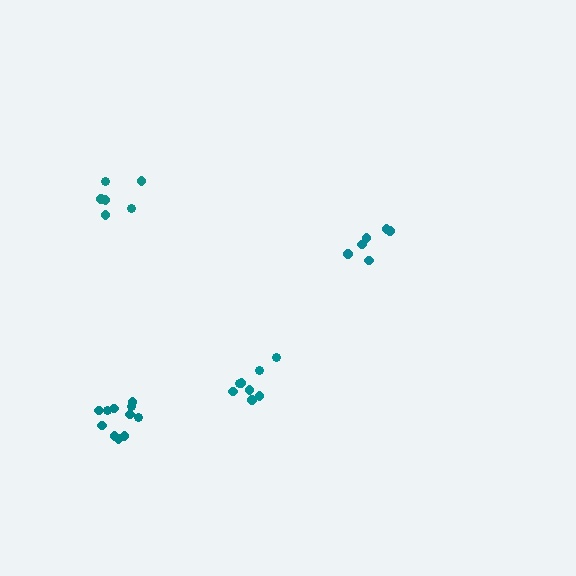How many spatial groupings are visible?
There are 4 spatial groupings.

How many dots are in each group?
Group 1: 8 dots, Group 2: 6 dots, Group 3: 6 dots, Group 4: 11 dots (31 total).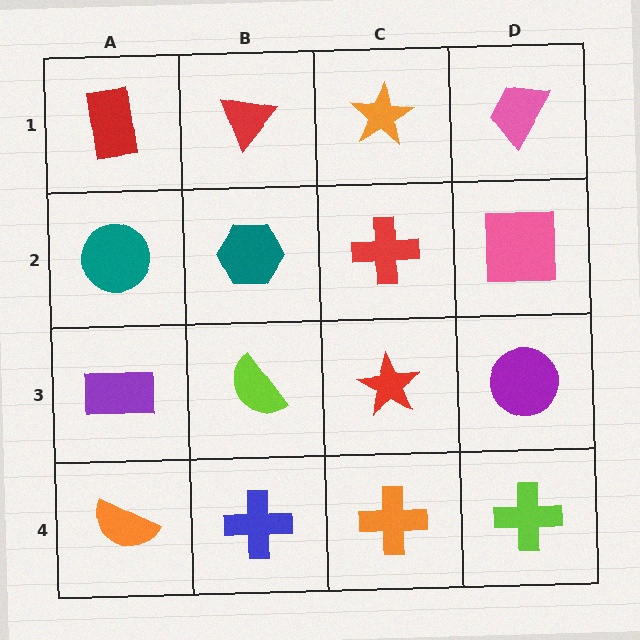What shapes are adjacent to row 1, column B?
A teal hexagon (row 2, column B), a red rectangle (row 1, column A), an orange star (row 1, column C).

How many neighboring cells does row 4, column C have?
3.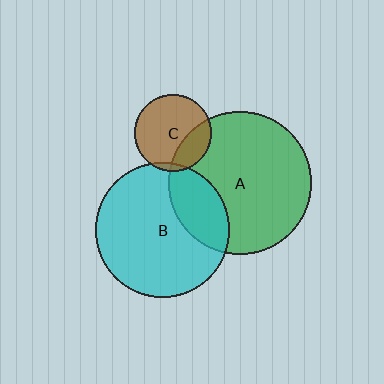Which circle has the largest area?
Circle A (green).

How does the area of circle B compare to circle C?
Approximately 3.0 times.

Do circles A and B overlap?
Yes.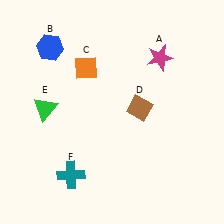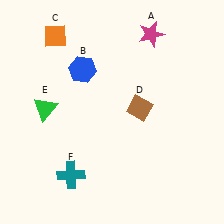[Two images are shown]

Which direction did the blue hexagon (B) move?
The blue hexagon (B) moved right.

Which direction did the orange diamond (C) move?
The orange diamond (C) moved up.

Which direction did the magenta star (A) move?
The magenta star (A) moved up.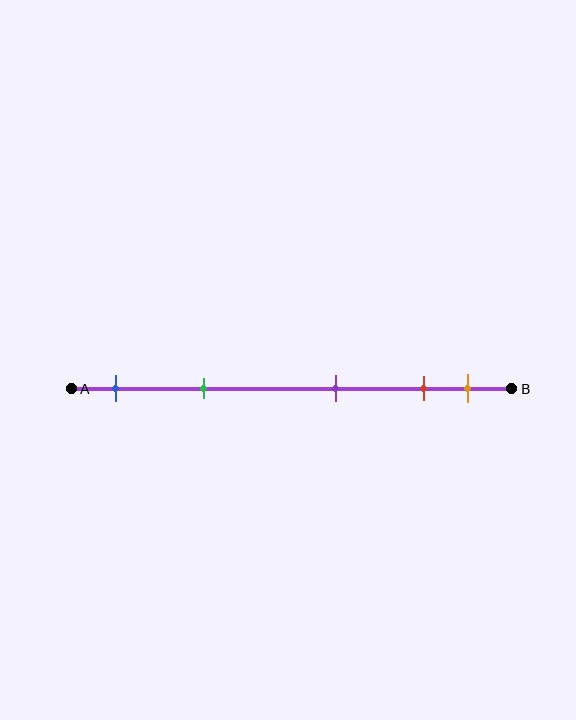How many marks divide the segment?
There are 5 marks dividing the segment.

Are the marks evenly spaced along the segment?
No, the marks are not evenly spaced.